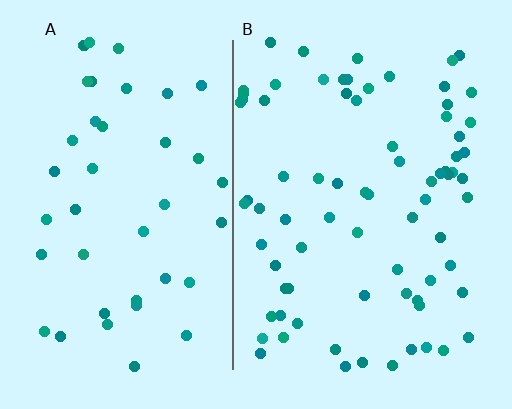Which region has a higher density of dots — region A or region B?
B (the right).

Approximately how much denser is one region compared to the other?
Approximately 1.8× — region B over region A.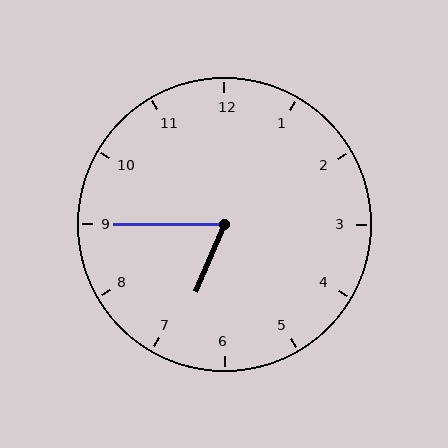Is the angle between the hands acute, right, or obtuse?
It is acute.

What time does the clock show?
6:45.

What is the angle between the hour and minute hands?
Approximately 68 degrees.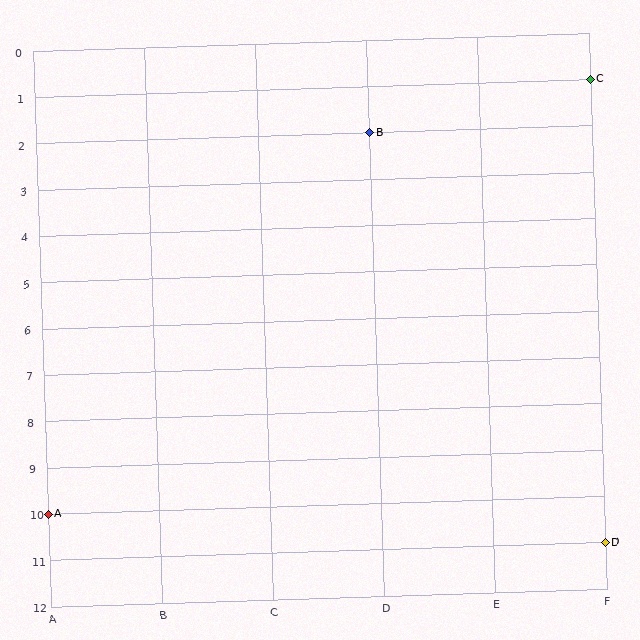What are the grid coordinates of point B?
Point B is at grid coordinates (D, 2).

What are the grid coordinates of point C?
Point C is at grid coordinates (F, 1).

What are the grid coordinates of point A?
Point A is at grid coordinates (A, 10).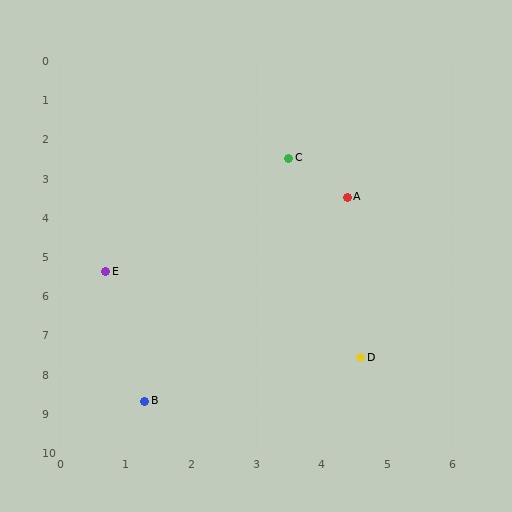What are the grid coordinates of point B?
Point B is at approximately (1.3, 8.7).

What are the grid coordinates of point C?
Point C is at approximately (3.5, 2.5).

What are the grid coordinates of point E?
Point E is at approximately (0.7, 5.4).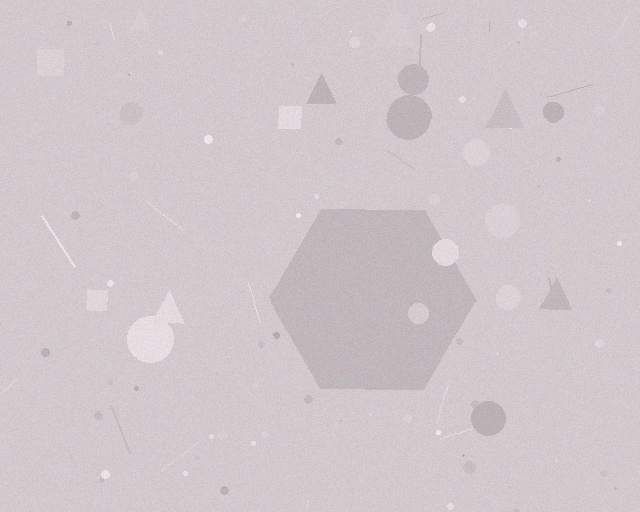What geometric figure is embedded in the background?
A hexagon is embedded in the background.